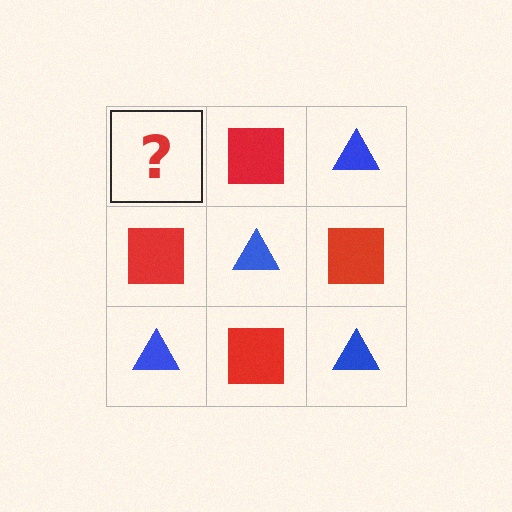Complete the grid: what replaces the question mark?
The question mark should be replaced with a blue triangle.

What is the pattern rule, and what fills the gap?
The rule is that it alternates blue triangle and red square in a checkerboard pattern. The gap should be filled with a blue triangle.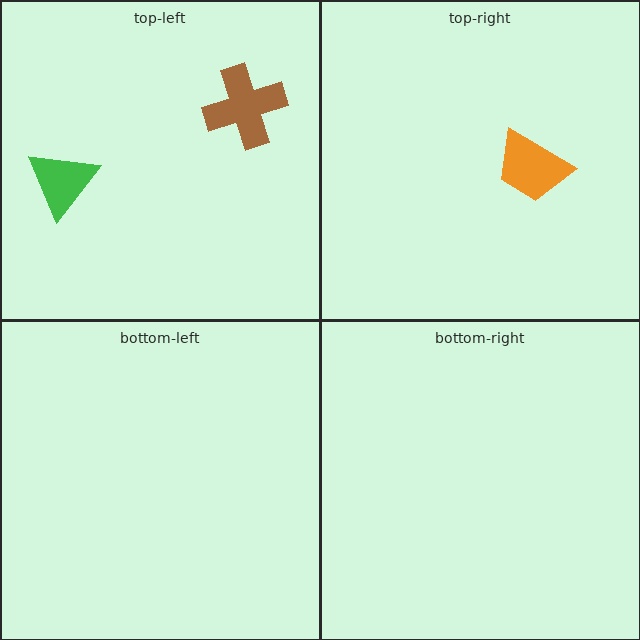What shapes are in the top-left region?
The green triangle, the brown cross.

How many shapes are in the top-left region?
2.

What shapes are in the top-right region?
The orange trapezoid.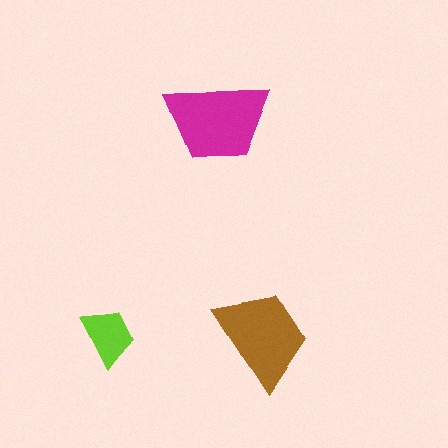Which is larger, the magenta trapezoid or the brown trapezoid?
The magenta one.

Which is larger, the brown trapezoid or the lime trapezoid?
The brown one.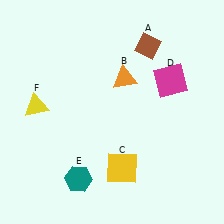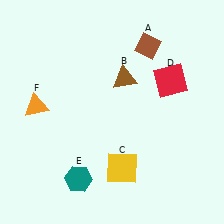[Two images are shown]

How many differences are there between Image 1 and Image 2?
There are 3 differences between the two images.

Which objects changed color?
B changed from orange to brown. D changed from magenta to red. F changed from yellow to orange.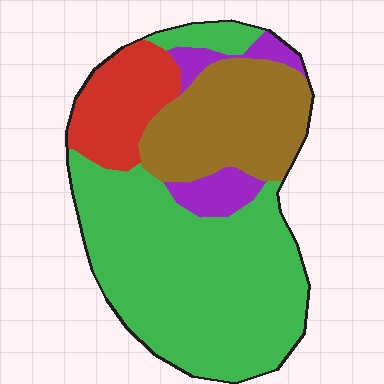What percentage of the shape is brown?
Brown takes up about one quarter (1/4) of the shape.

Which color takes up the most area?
Green, at roughly 55%.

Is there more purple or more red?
Red.